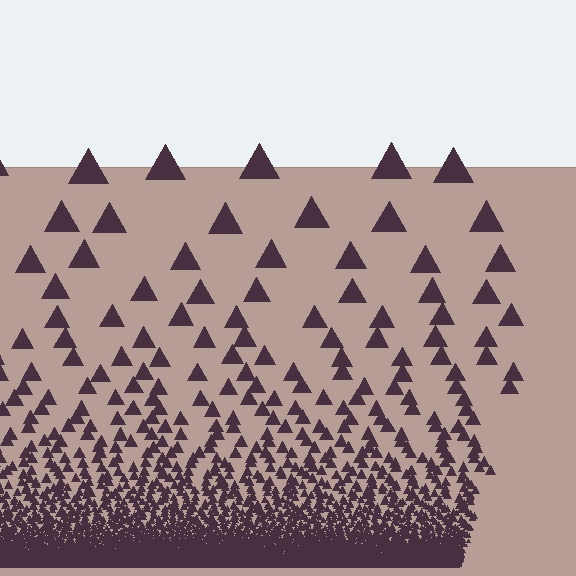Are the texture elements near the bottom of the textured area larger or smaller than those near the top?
Smaller. The gradient is inverted — elements near the bottom are smaller and denser.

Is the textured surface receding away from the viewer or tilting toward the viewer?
The surface appears to tilt toward the viewer. Texture elements get larger and sparser toward the top.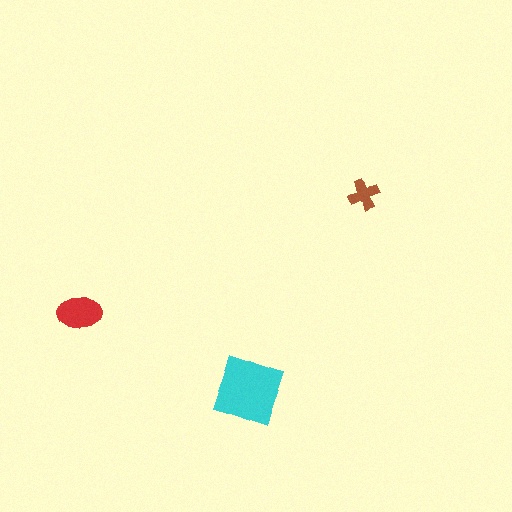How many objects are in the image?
There are 3 objects in the image.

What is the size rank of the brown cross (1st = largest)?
3rd.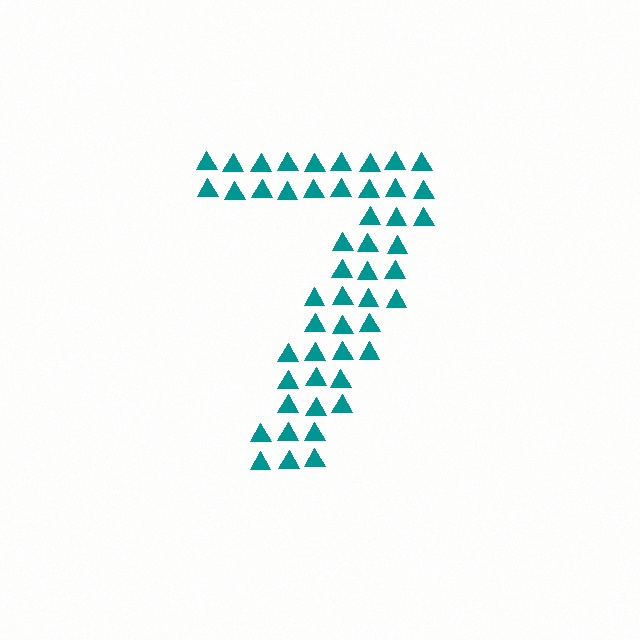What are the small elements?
The small elements are triangles.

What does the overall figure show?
The overall figure shows the digit 7.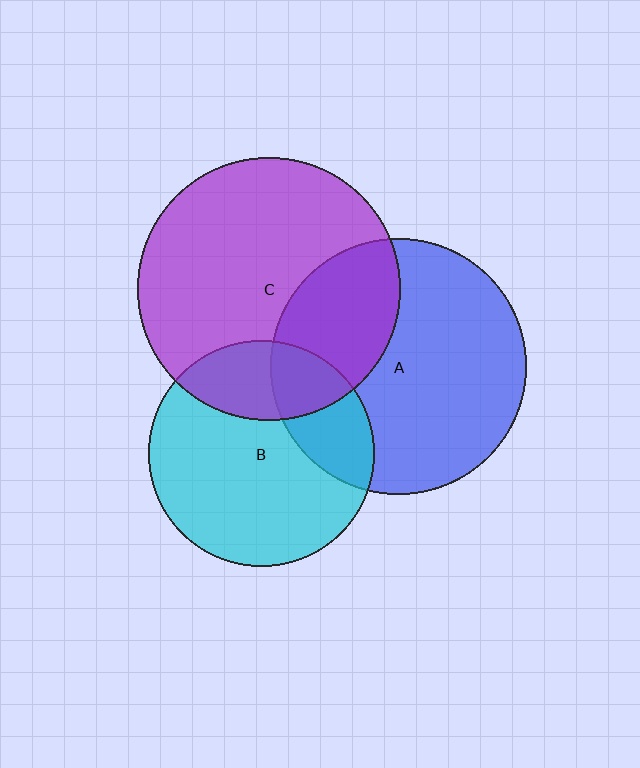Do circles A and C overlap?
Yes.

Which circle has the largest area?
Circle C (purple).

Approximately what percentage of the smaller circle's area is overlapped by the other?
Approximately 30%.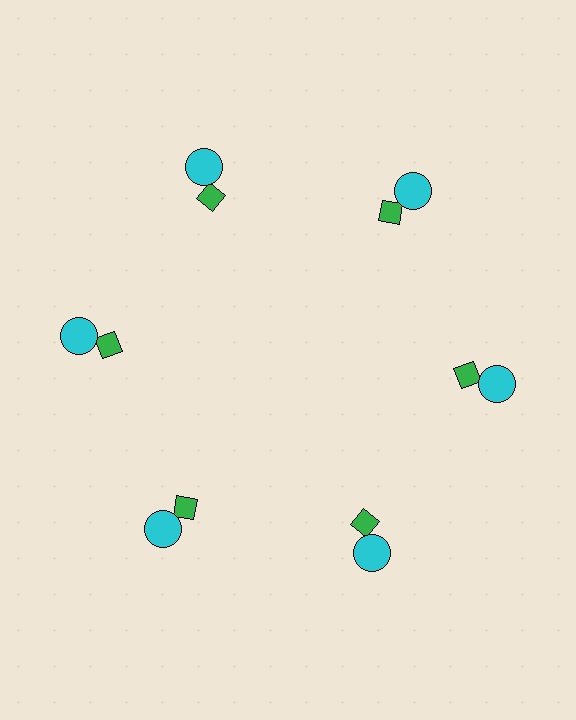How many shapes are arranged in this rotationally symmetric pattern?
There are 12 shapes, arranged in 6 groups of 2.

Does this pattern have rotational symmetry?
Yes, this pattern has 6-fold rotational symmetry. It looks the same after rotating 60 degrees around the center.